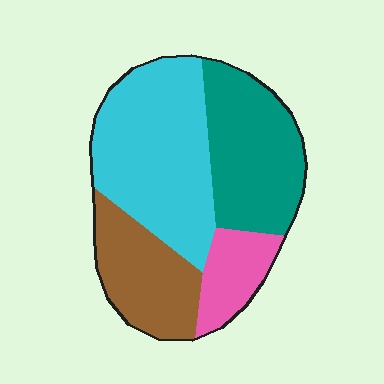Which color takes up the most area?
Cyan, at roughly 40%.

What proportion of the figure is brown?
Brown covers 21% of the figure.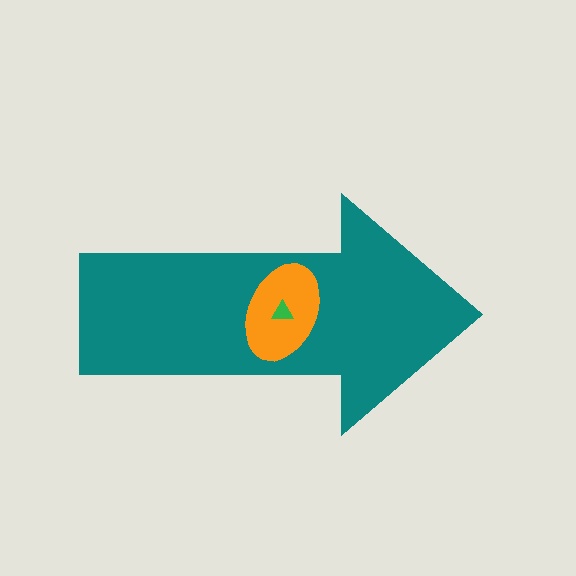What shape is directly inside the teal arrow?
The orange ellipse.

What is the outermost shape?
The teal arrow.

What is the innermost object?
The green triangle.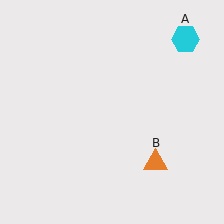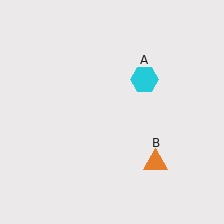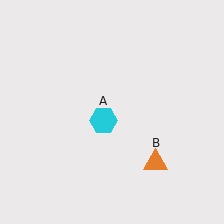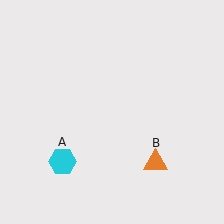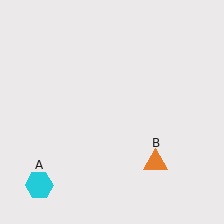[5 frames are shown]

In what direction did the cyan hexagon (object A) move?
The cyan hexagon (object A) moved down and to the left.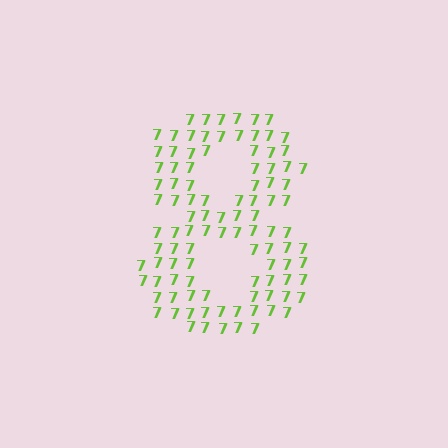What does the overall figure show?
The overall figure shows the digit 8.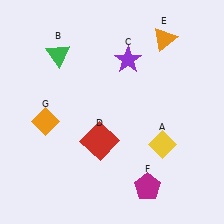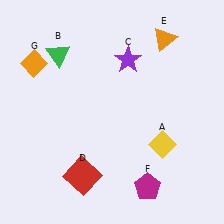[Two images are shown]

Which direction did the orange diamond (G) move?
The orange diamond (G) moved up.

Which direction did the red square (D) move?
The red square (D) moved down.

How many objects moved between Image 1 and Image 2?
2 objects moved between the two images.